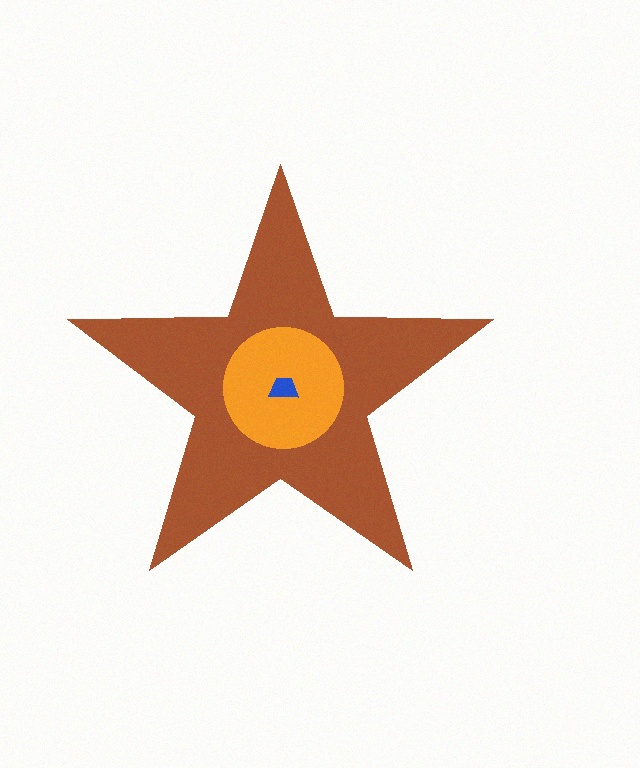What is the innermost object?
The blue trapezoid.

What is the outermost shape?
The brown star.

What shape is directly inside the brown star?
The orange circle.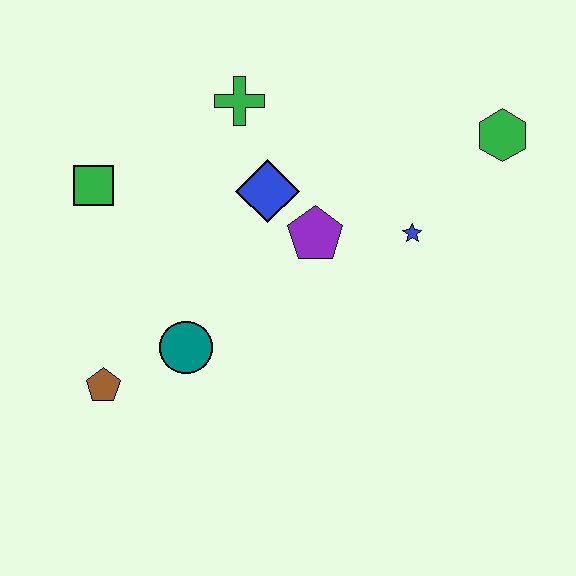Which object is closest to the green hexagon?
The blue star is closest to the green hexagon.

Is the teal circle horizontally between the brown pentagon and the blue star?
Yes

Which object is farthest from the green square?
The green hexagon is farthest from the green square.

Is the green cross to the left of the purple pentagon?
Yes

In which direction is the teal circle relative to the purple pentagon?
The teal circle is to the left of the purple pentagon.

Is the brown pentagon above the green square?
No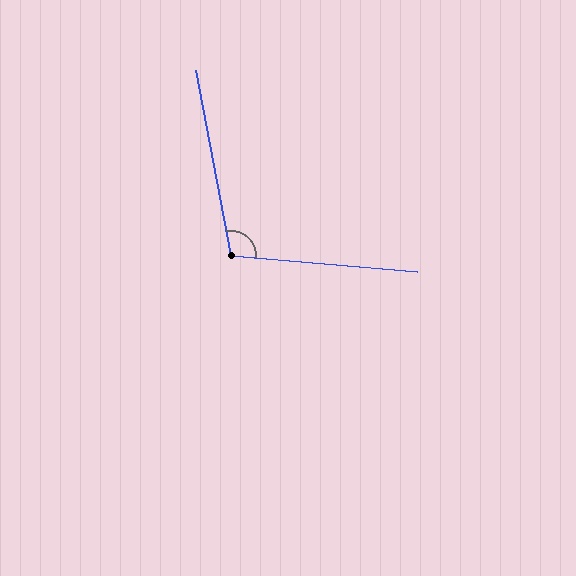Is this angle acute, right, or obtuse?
It is obtuse.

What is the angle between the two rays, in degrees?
Approximately 106 degrees.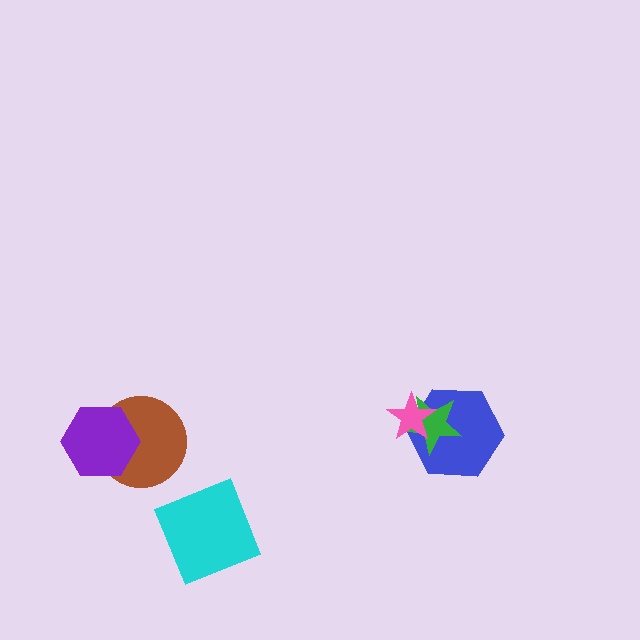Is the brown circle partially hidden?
Yes, it is partially covered by another shape.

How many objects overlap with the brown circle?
1 object overlaps with the brown circle.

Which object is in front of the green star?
The pink star is in front of the green star.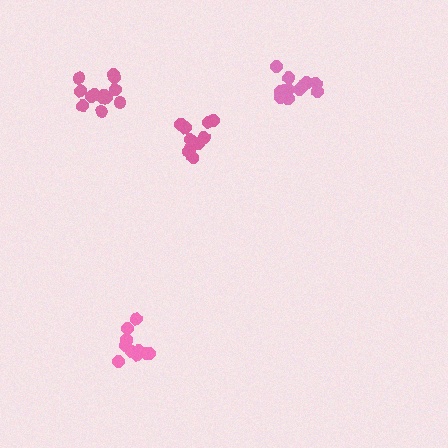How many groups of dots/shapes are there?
There are 4 groups.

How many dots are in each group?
Group 1: 13 dots, Group 2: 12 dots, Group 3: 13 dots, Group 4: 11 dots (49 total).